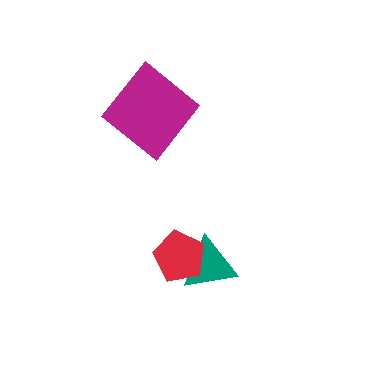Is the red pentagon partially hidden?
No, no other shape covers it.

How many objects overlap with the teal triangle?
1 object overlaps with the teal triangle.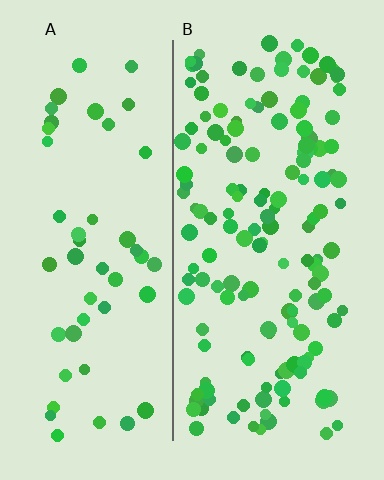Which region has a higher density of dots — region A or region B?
B (the right).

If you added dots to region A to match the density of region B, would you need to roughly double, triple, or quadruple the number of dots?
Approximately triple.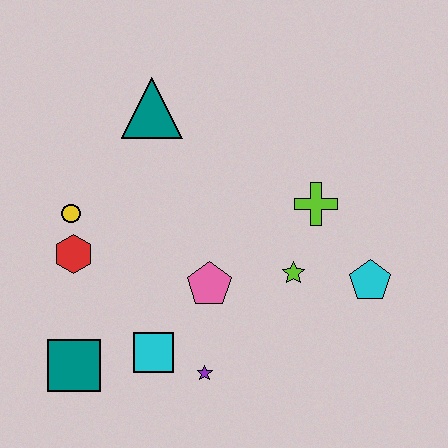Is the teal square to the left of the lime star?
Yes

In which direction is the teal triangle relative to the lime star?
The teal triangle is above the lime star.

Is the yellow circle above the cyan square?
Yes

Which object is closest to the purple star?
The cyan square is closest to the purple star.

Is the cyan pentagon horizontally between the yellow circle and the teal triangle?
No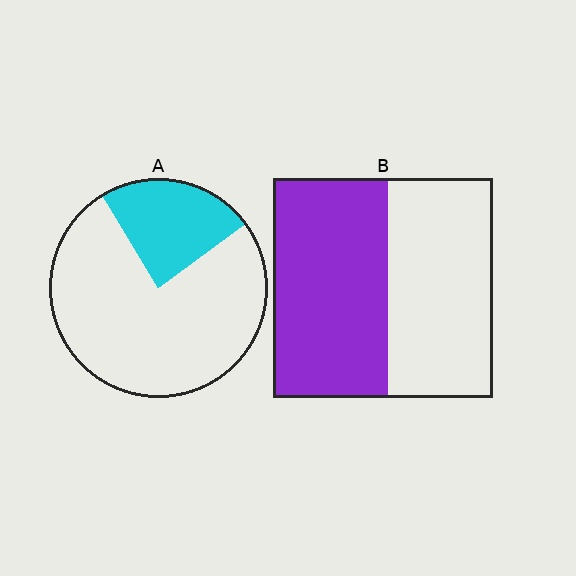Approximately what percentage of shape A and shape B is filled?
A is approximately 25% and B is approximately 50%.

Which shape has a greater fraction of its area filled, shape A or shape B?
Shape B.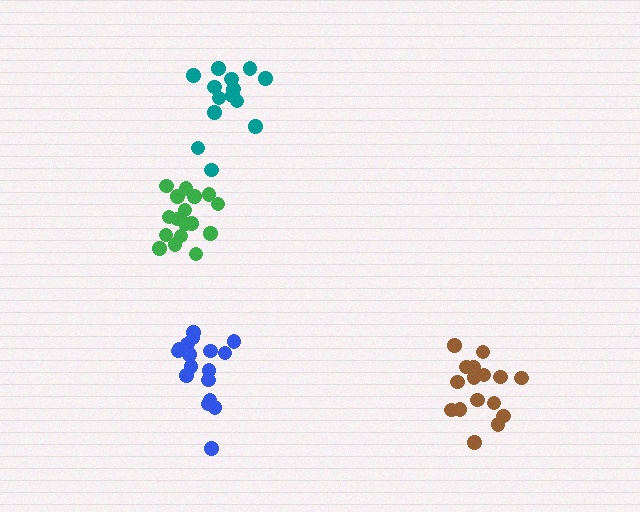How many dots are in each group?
Group 1: 18 dots, Group 2: 14 dots, Group 3: 16 dots, Group 4: 17 dots (65 total).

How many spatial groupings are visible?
There are 4 spatial groupings.